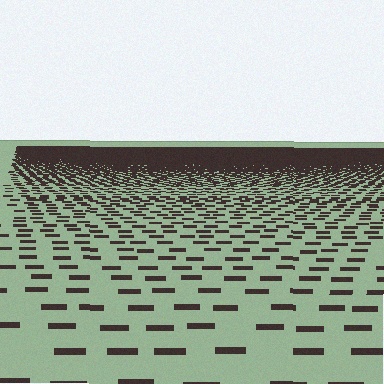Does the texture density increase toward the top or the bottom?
Density increases toward the top.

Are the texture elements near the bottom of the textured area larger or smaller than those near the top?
Larger. Near the bottom, elements are closer to the viewer and appear at a bigger on-screen size.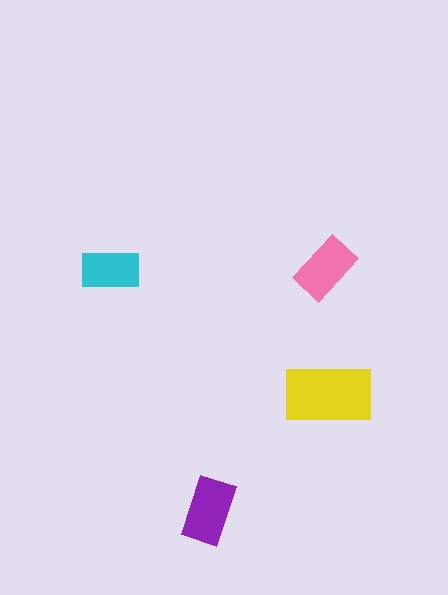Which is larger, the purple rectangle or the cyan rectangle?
The purple one.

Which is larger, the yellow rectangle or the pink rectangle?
The yellow one.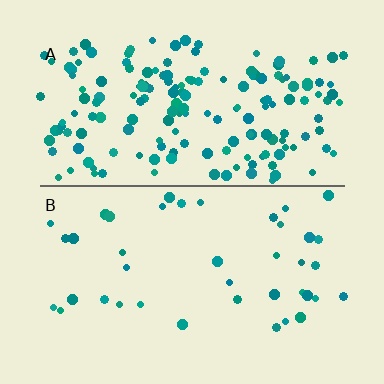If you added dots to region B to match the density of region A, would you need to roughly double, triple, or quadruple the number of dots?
Approximately quadruple.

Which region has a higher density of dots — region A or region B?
A (the top).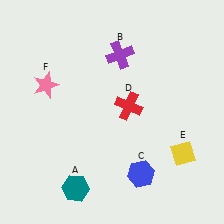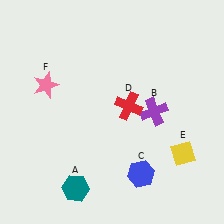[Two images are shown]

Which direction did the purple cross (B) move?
The purple cross (B) moved down.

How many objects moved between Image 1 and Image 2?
1 object moved between the two images.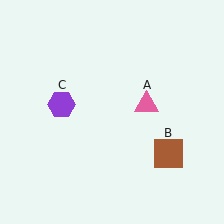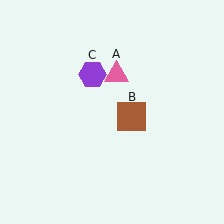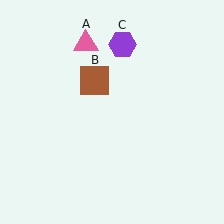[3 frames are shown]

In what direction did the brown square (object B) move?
The brown square (object B) moved up and to the left.